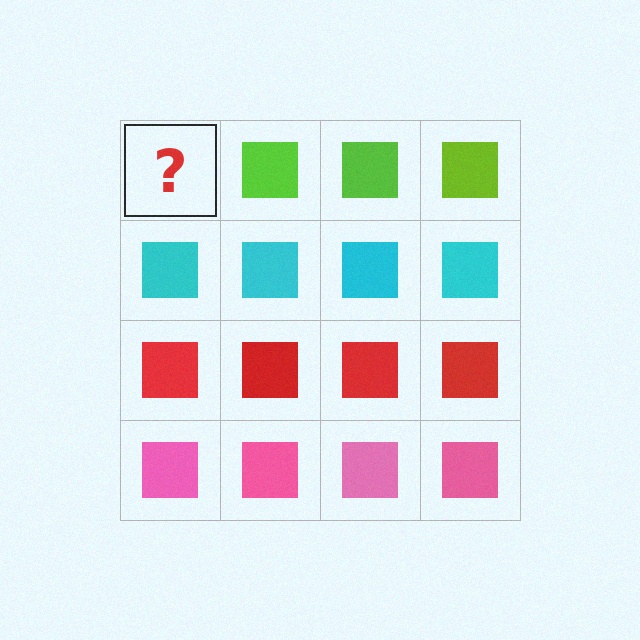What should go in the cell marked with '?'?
The missing cell should contain a lime square.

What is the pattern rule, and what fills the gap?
The rule is that each row has a consistent color. The gap should be filled with a lime square.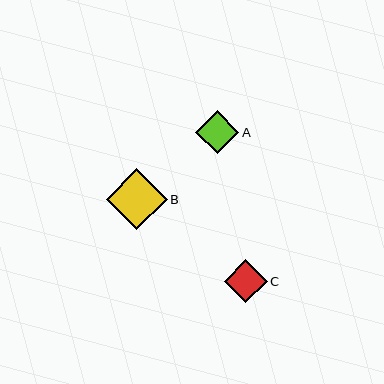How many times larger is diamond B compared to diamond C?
Diamond B is approximately 1.4 times the size of diamond C.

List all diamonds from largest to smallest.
From largest to smallest: B, A, C.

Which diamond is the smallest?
Diamond C is the smallest with a size of approximately 43 pixels.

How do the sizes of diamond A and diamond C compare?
Diamond A and diamond C are approximately the same size.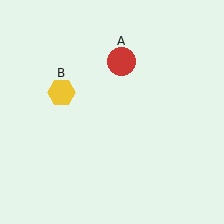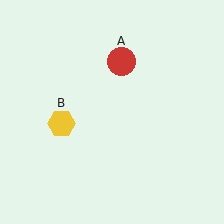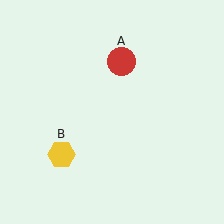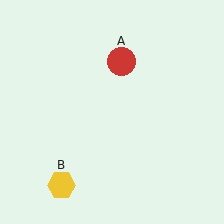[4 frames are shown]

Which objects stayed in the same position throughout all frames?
Red circle (object A) remained stationary.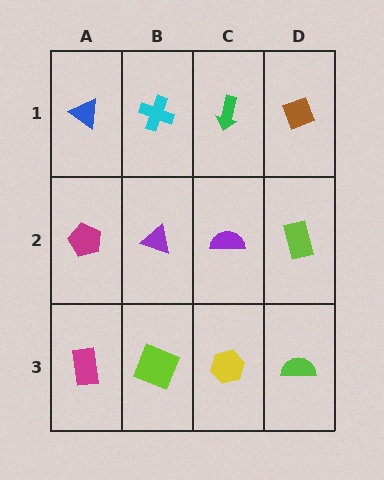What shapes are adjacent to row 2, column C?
A green arrow (row 1, column C), a yellow hexagon (row 3, column C), a purple triangle (row 2, column B), a lime rectangle (row 2, column D).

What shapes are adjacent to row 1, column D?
A lime rectangle (row 2, column D), a green arrow (row 1, column C).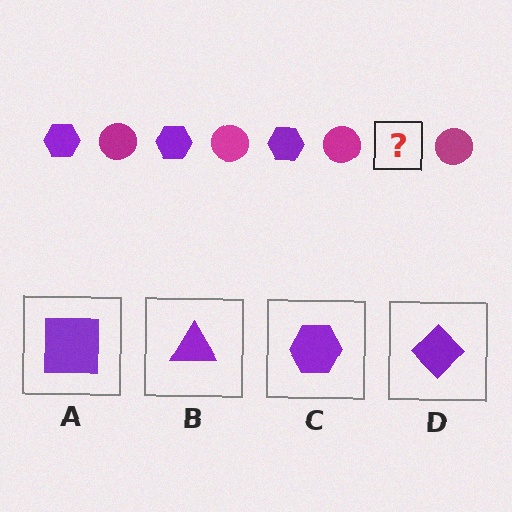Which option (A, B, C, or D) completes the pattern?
C.